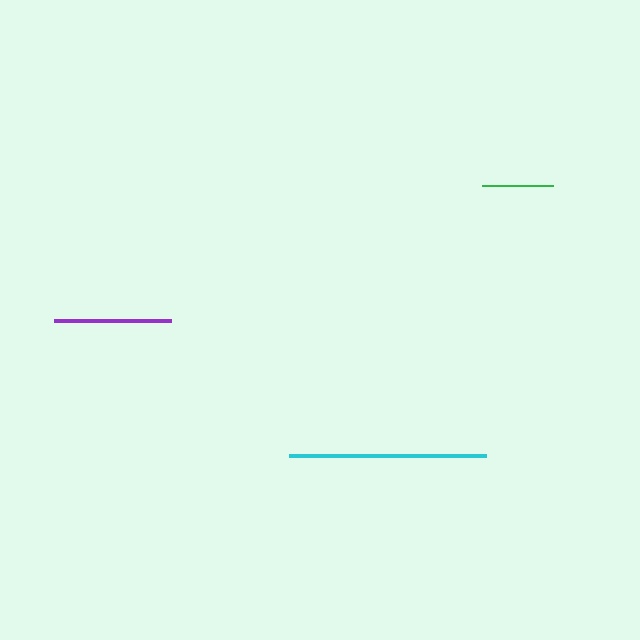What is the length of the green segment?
The green segment is approximately 71 pixels long.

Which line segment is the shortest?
The green line is the shortest at approximately 71 pixels.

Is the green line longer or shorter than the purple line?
The purple line is longer than the green line.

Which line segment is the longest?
The cyan line is the longest at approximately 196 pixels.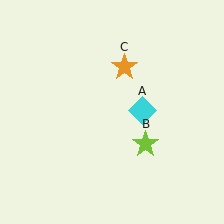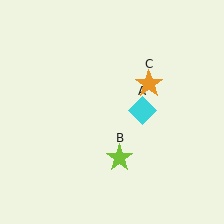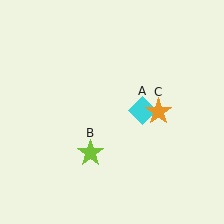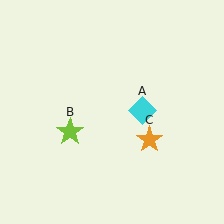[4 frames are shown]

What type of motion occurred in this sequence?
The lime star (object B), orange star (object C) rotated clockwise around the center of the scene.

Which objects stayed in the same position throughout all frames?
Cyan diamond (object A) remained stationary.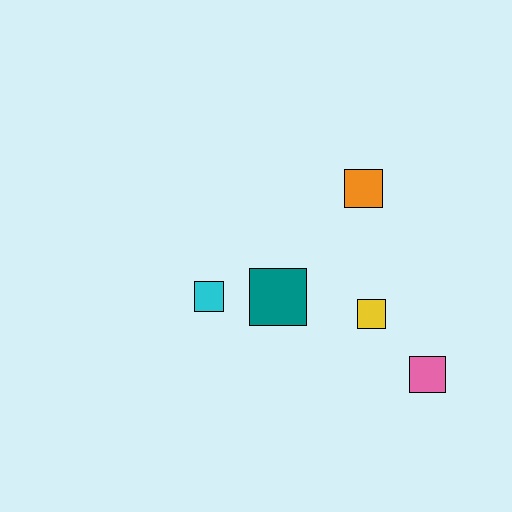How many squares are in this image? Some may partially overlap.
There are 5 squares.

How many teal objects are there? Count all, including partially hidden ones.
There is 1 teal object.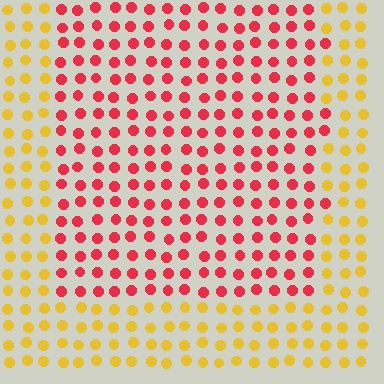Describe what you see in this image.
The image is filled with small yellow elements in a uniform arrangement. A rectangle-shaped region is visible where the elements are tinted to a slightly different hue, forming a subtle color boundary.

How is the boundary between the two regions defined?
The boundary is defined purely by a slight shift in hue (about 56 degrees). Spacing, size, and orientation are identical on both sides.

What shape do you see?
I see a rectangle.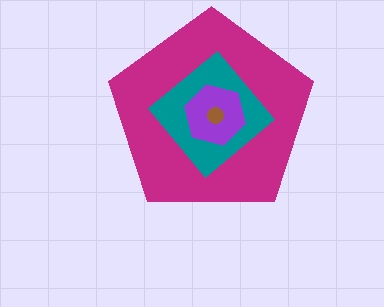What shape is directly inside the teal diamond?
The purple hexagon.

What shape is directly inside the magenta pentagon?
The teal diamond.